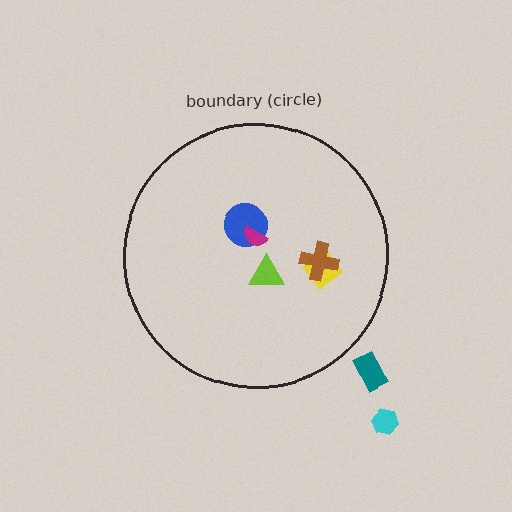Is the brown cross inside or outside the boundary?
Inside.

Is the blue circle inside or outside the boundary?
Inside.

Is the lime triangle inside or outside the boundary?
Inside.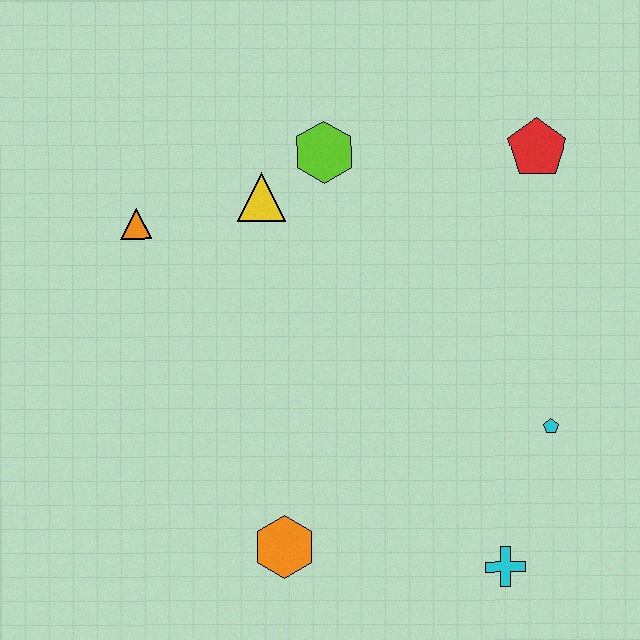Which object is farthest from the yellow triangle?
The cyan cross is farthest from the yellow triangle.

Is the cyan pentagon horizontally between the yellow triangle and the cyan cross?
No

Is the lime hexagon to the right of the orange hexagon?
Yes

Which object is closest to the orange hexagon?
The cyan cross is closest to the orange hexagon.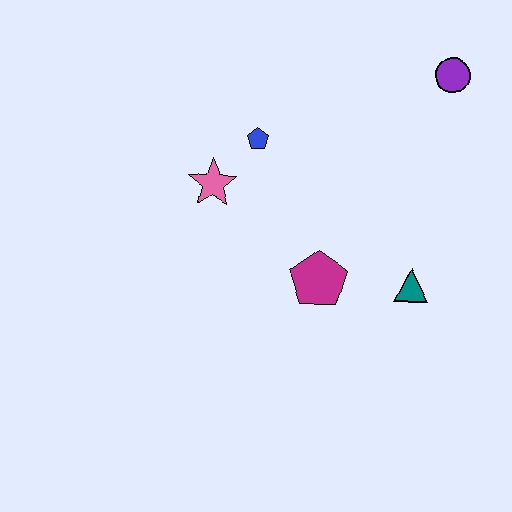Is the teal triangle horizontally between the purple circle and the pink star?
Yes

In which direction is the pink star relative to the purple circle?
The pink star is to the left of the purple circle.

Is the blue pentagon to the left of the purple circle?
Yes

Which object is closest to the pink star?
The blue pentagon is closest to the pink star.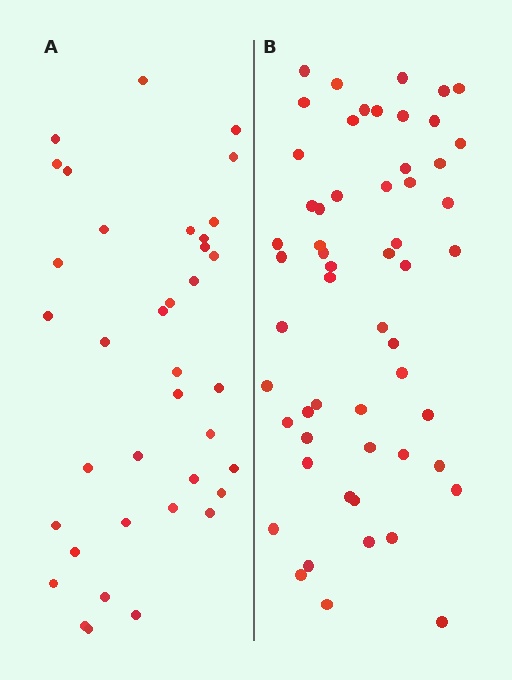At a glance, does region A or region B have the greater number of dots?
Region B (the right region) has more dots.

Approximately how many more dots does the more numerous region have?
Region B has approximately 20 more dots than region A.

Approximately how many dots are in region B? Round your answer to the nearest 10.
About 60 dots. (The exact count is 56, which rounds to 60.)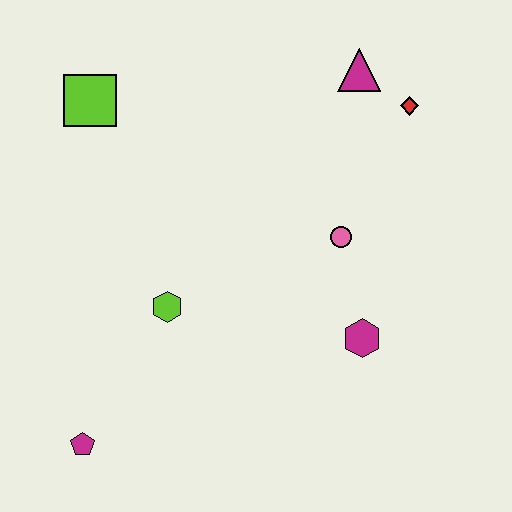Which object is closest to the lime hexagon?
The magenta pentagon is closest to the lime hexagon.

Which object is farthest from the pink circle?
The magenta pentagon is farthest from the pink circle.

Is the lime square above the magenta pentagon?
Yes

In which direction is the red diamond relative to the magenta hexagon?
The red diamond is above the magenta hexagon.